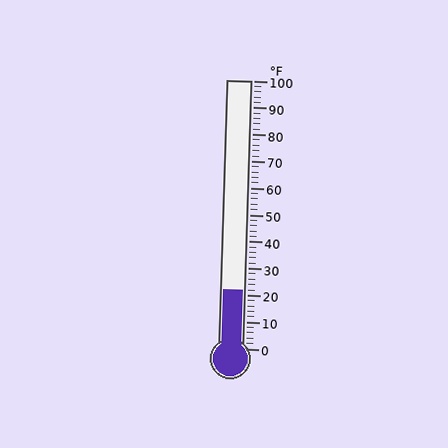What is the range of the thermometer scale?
The thermometer scale ranges from 0°F to 100°F.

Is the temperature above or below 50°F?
The temperature is below 50°F.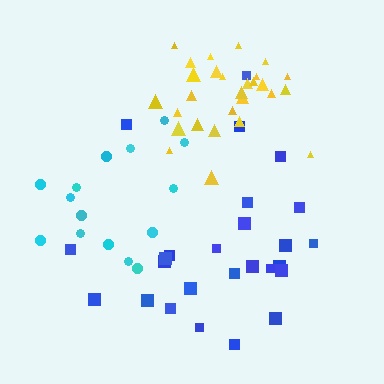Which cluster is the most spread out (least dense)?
Cyan.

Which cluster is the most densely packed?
Yellow.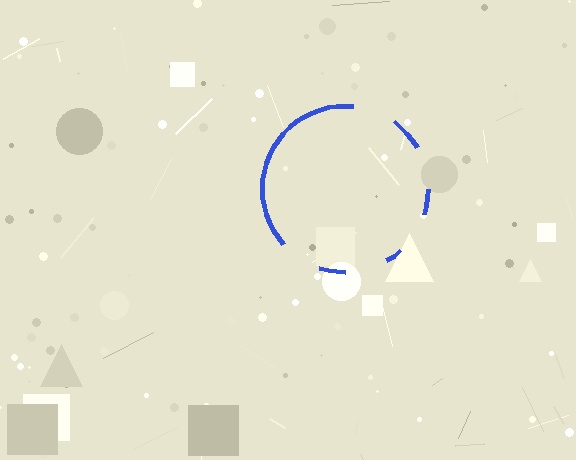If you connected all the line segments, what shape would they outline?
They would outline a circle.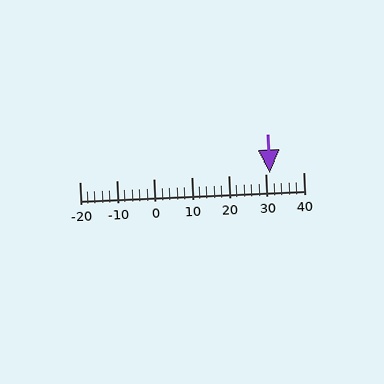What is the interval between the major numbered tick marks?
The major tick marks are spaced 10 units apart.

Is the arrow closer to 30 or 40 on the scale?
The arrow is closer to 30.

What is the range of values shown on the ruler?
The ruler shows values from -20 to 40.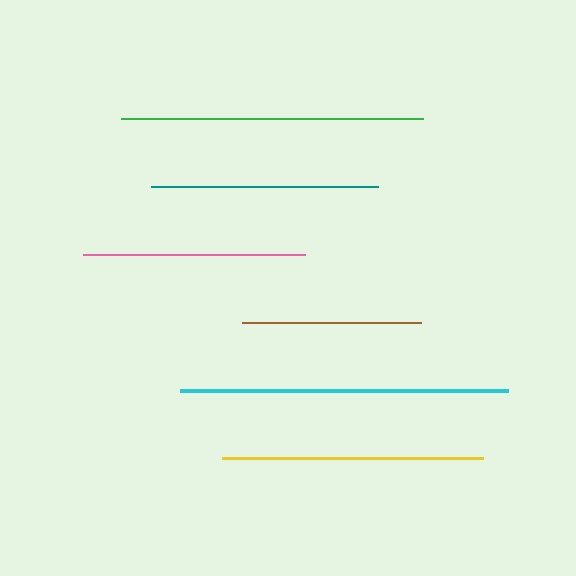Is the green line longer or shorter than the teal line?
The green line is longer than the teal line.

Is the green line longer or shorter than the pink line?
The green line is longer than the pink line.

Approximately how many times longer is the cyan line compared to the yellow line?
The cyan line is approximately 1.3 times the length of the yellow line.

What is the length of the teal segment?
The teal segment is approximately 227 pixels long.